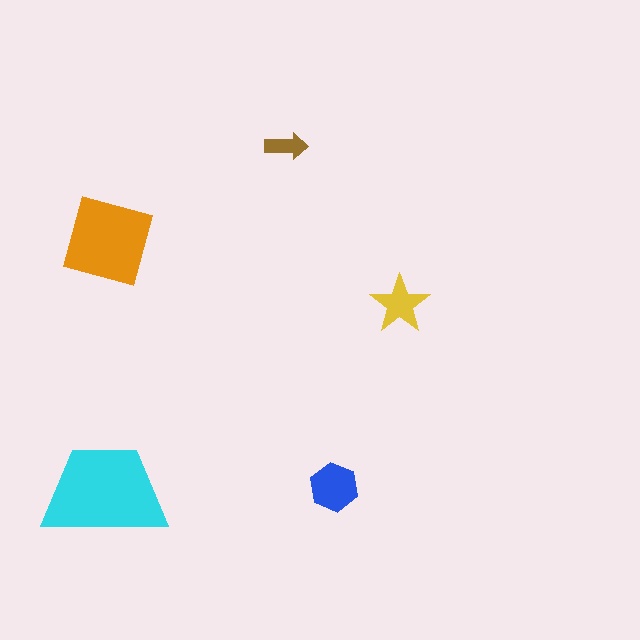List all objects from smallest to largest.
The brown arrow, the yellow star, the blue hexagon, the orange square, the cyan trapezoid.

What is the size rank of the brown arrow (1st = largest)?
5th.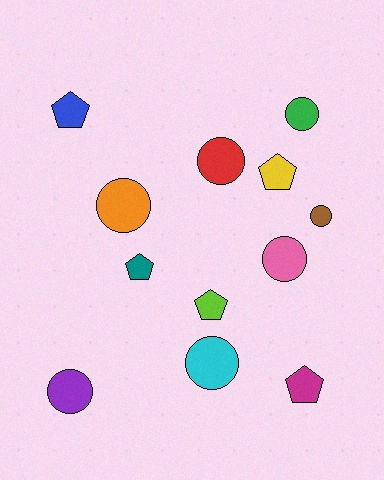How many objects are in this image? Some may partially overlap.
There are 12 objects.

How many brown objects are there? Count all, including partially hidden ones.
There is 1 brown object.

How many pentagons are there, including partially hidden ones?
There are 5 pentagons.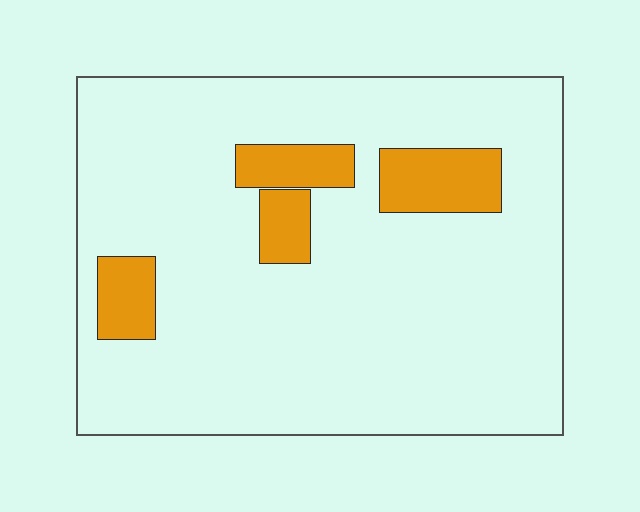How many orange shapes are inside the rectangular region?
4.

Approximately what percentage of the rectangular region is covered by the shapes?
Approximately 15%.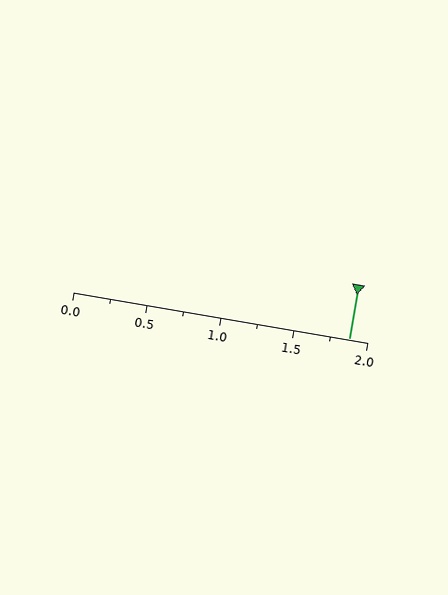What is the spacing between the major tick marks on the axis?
The major ticks are spaced 0.5 apart.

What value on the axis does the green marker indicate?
The marker indicates approximately 1.88.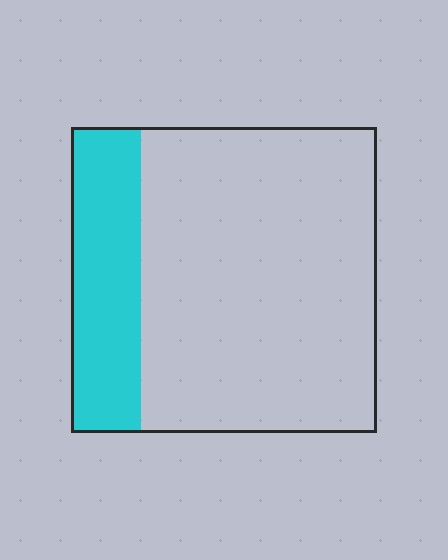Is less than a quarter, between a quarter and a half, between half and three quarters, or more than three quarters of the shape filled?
Less than a quarter.